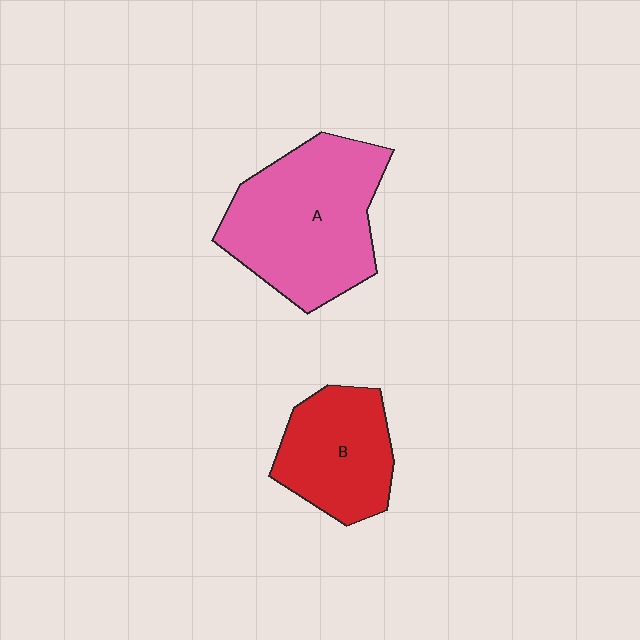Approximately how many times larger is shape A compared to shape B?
Approximately 1.6 times.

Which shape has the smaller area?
Shape B (red).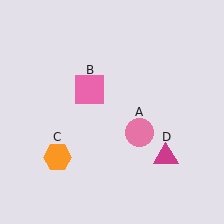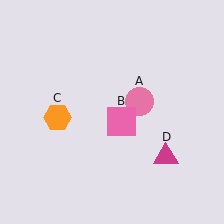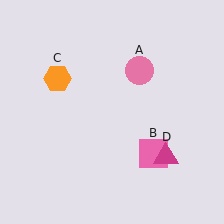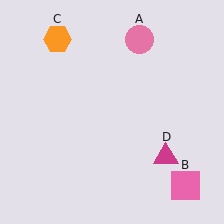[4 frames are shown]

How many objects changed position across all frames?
3 objects changed position: pink circle (object A), pink square (object B), orange hexagon (object C).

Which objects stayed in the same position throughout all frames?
Magenta triangle (object D) remained stationary.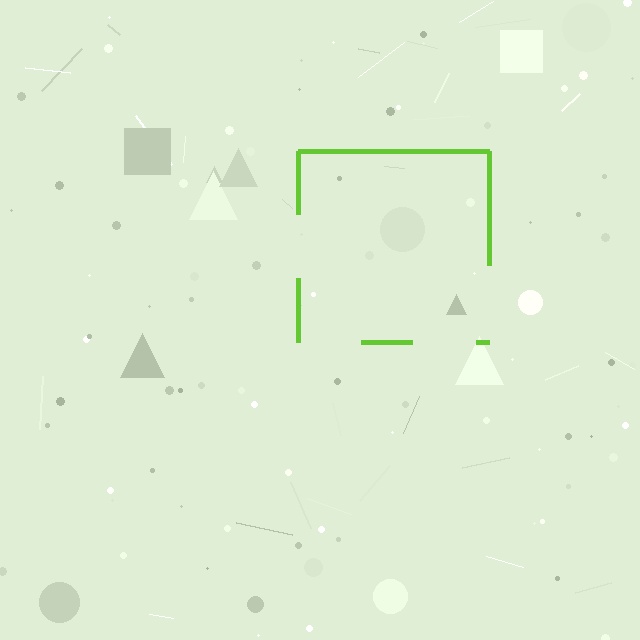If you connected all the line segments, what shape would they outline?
They would outline a square.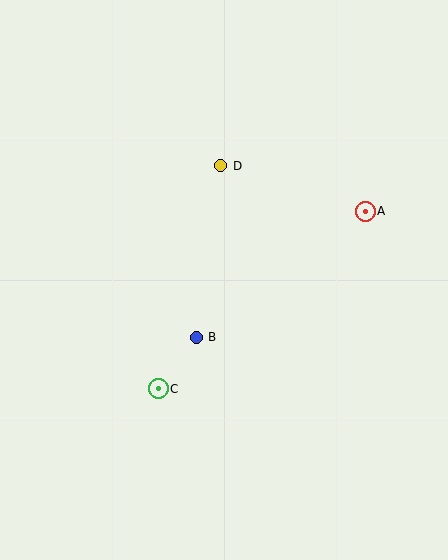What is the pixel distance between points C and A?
The distance between C and A is 273 pixels.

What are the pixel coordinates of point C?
Point C is at (158, 389).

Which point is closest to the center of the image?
Point B at (196, 337) is closest to the center.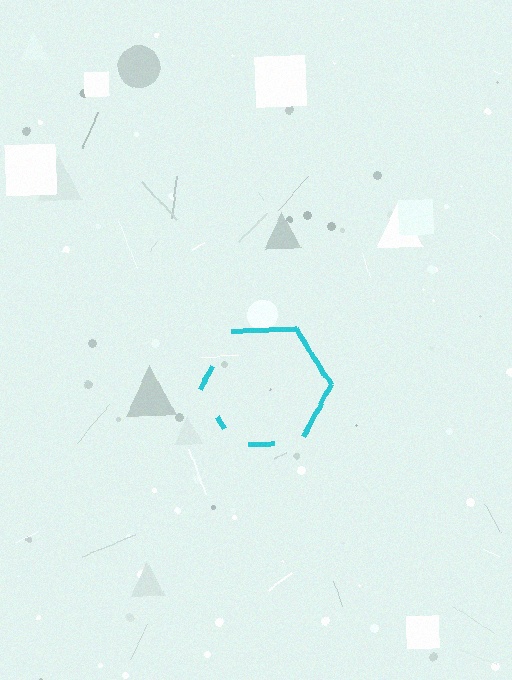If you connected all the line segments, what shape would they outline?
They would outline a hexagon.